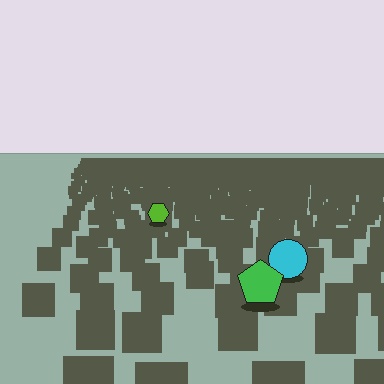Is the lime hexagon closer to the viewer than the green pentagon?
No. The green pentagon is closer — you can tell from the texture gradient: the ground texture is coarser near it.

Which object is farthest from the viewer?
The lime hexagon is farthest from the viewer. It appears smaller and the ground texture around it is denser.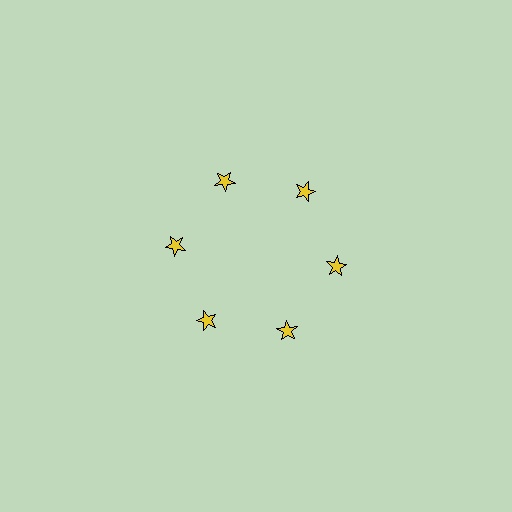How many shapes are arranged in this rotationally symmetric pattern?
There are 6 shapes, arranged in 6 groups of 1.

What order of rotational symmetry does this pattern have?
This pattern has 6-fold rotational symmetry.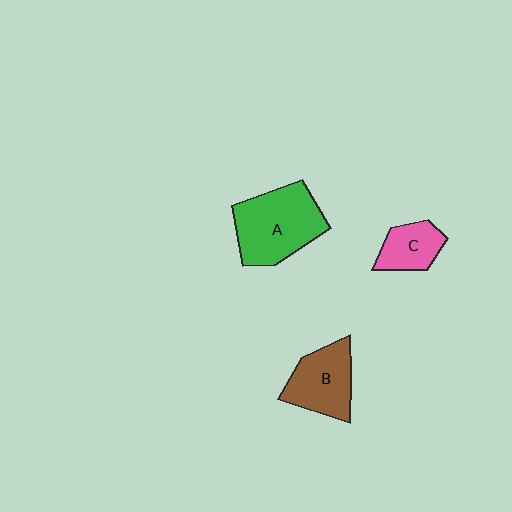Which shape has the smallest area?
Shape C (pink).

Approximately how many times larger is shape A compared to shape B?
Approximately 1.4 times.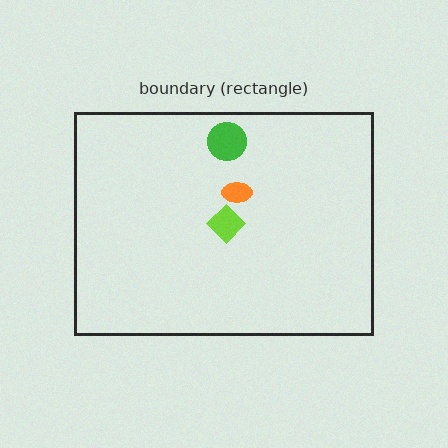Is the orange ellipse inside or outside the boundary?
Inside.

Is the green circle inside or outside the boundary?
Inside.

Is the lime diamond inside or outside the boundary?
Inside.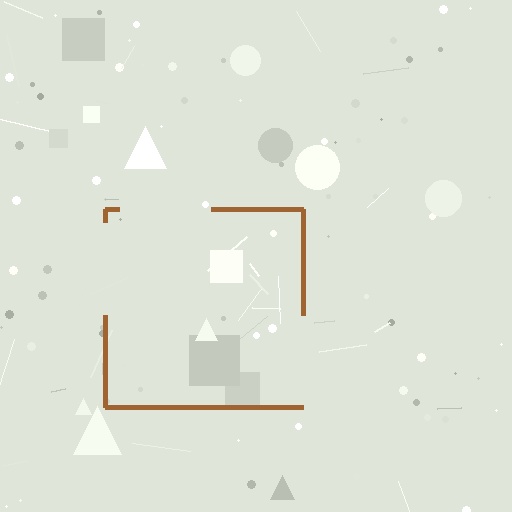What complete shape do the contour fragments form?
The contour fragments form a square.